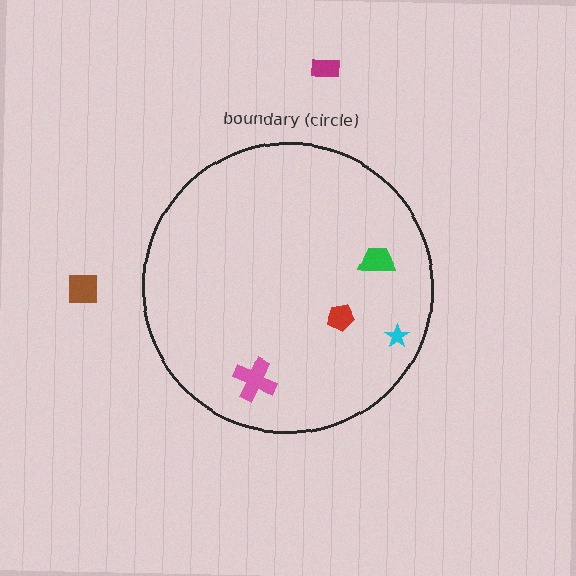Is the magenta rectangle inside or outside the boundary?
Outside.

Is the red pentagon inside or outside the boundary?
Inside.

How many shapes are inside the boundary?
4 inside, 2 outside.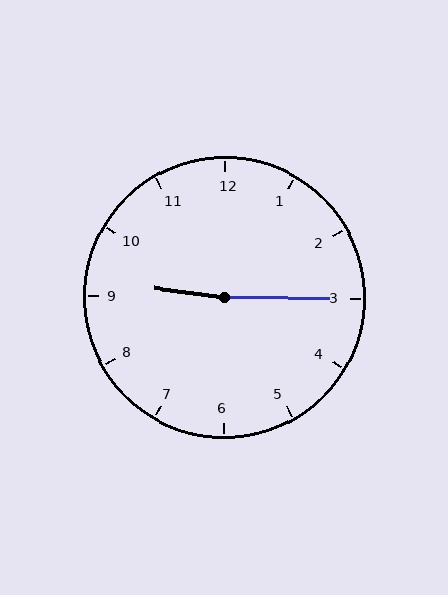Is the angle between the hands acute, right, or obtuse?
It is obtuse.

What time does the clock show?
9:15.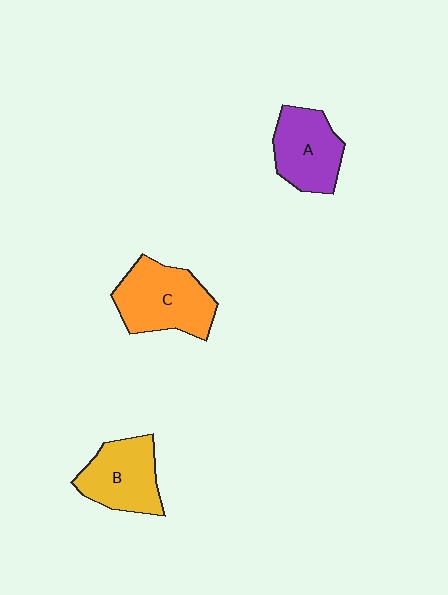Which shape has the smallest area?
Shape A (purple).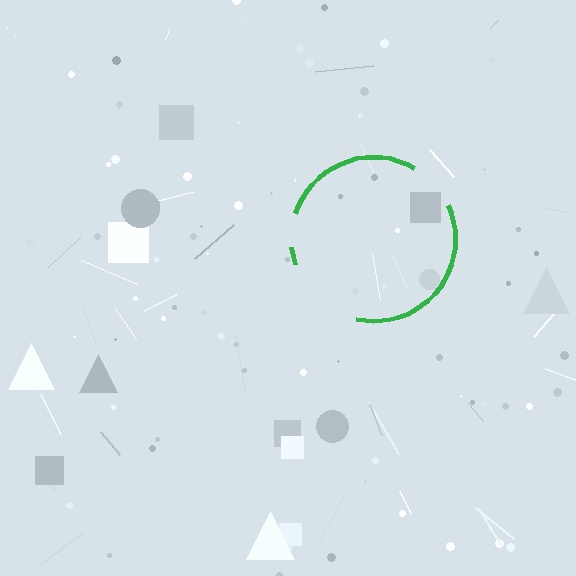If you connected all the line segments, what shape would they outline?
They would outline a circle.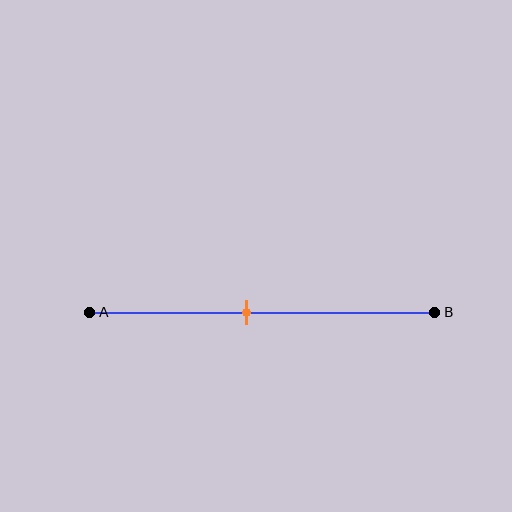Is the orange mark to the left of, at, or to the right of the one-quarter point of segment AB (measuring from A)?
The orange mark is to the right of the one-quarter point of segment AB.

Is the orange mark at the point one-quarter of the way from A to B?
No, the mark is at about 45% from A, not at the 25% one-quarter point.